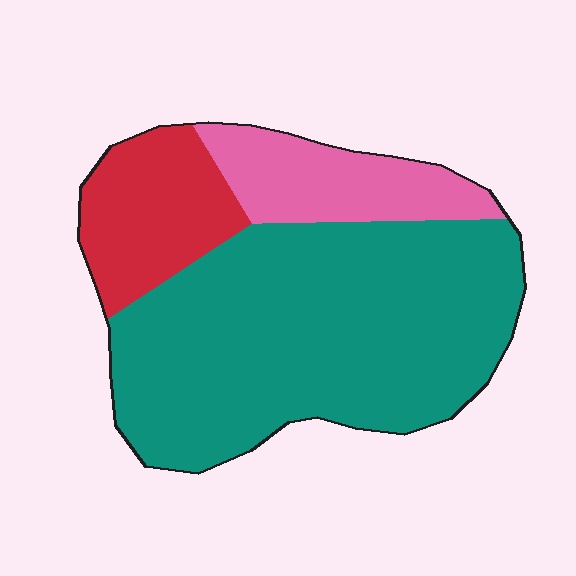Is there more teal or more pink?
Teal.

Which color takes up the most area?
Teal, at roughly 65%.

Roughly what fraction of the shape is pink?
Pink takes up less than a sixth of the shape.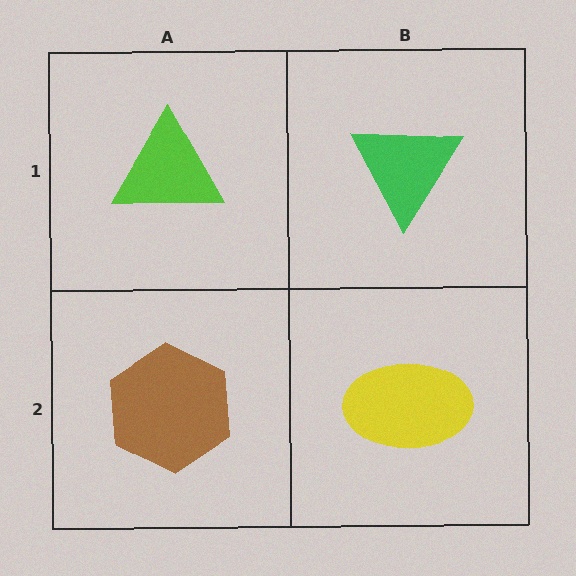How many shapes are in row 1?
2 shapes.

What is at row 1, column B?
A green triangle.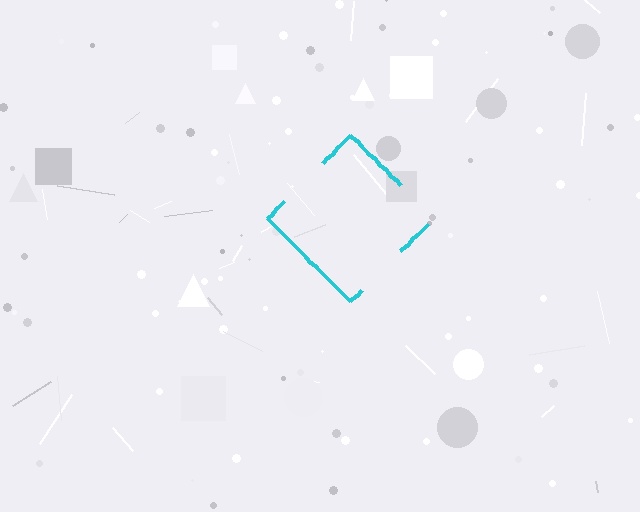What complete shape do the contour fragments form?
The contour fragments form a diamond.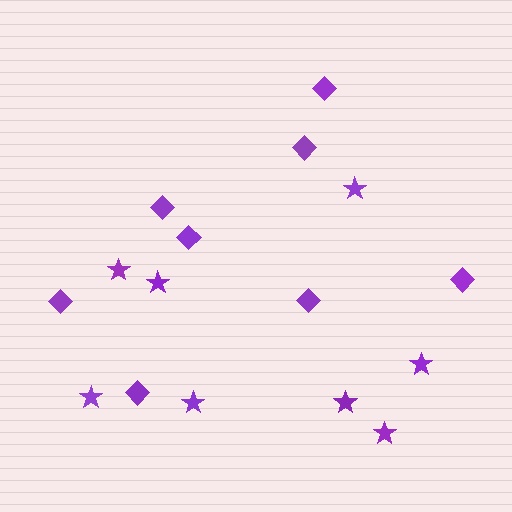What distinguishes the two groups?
There are 2 groups: one group of diamonds (8) and one group of stars (8).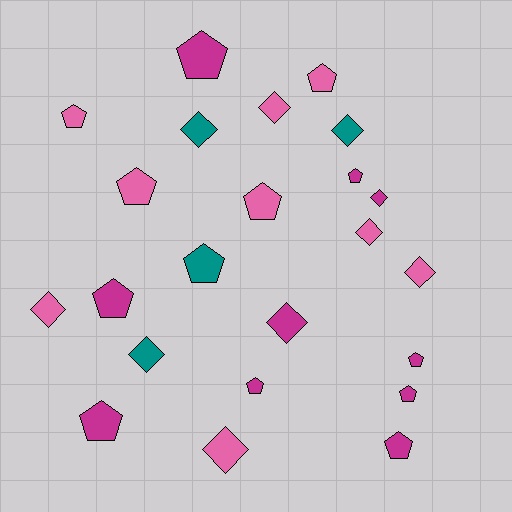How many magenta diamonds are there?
There are 2 magenta diamonds.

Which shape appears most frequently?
Pentagon, with 13 objects.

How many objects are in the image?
There are 23 objects.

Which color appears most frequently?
Magenta, with 10 objects.